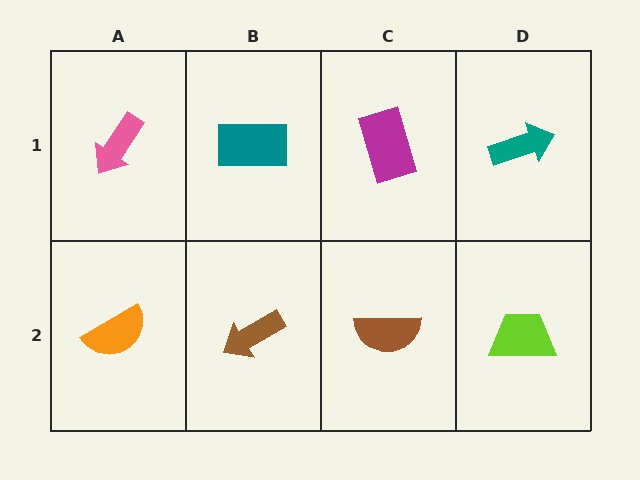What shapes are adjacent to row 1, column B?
A brown arrow (row 2, column B), a pink arrow (row 1, column A), a magenta rectangle (row 1, column C).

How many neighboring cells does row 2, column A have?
2.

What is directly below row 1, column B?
A brown arrow.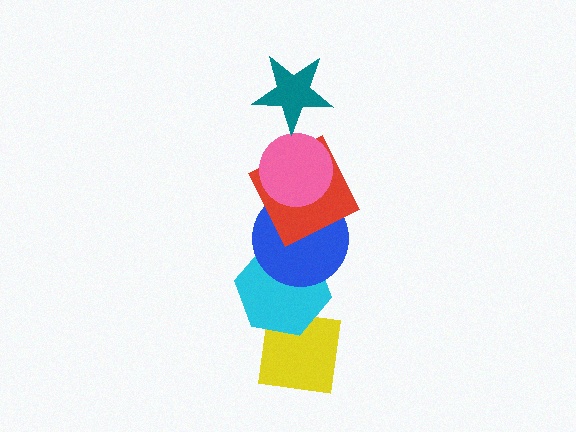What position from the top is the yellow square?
The yellow square is 6th from the top.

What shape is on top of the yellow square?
The cyan hexagon is on top of the yellow square.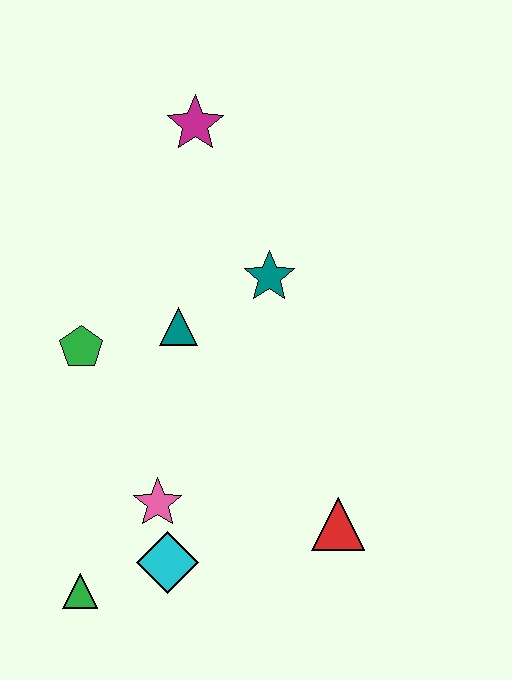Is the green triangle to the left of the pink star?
Yes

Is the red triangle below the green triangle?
No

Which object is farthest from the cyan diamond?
The magenta star is farthest from the cyan diamond.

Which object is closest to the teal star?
The teal triangle is closest to the teal star.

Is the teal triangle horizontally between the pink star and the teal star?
Yes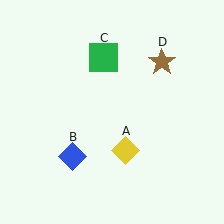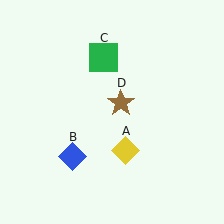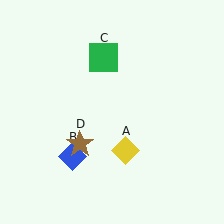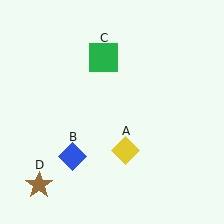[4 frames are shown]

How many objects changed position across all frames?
1 object changed position: brown star (object D).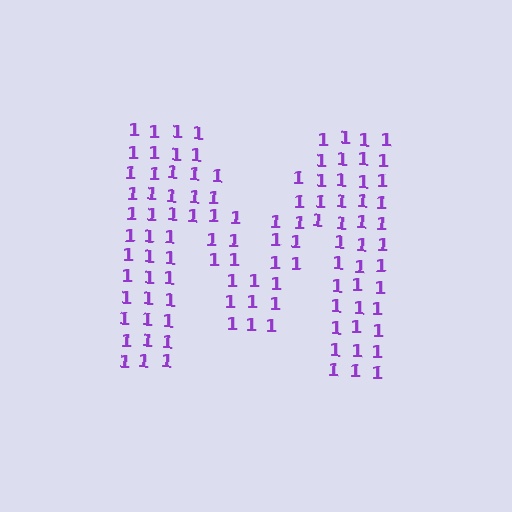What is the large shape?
The large shape is the letter M.